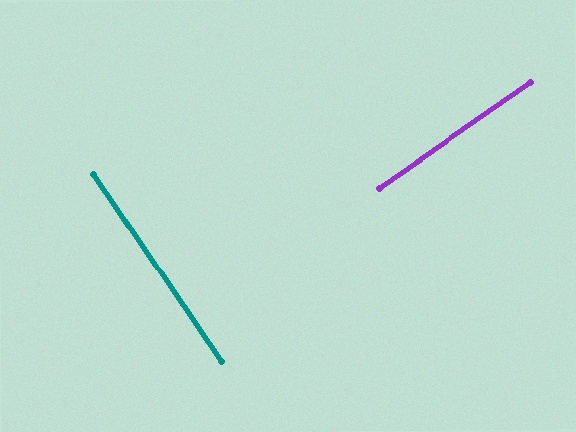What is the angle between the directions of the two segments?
Approximately 90 degrees.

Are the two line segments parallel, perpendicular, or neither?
Perpendicular — they meet at approximately 90°.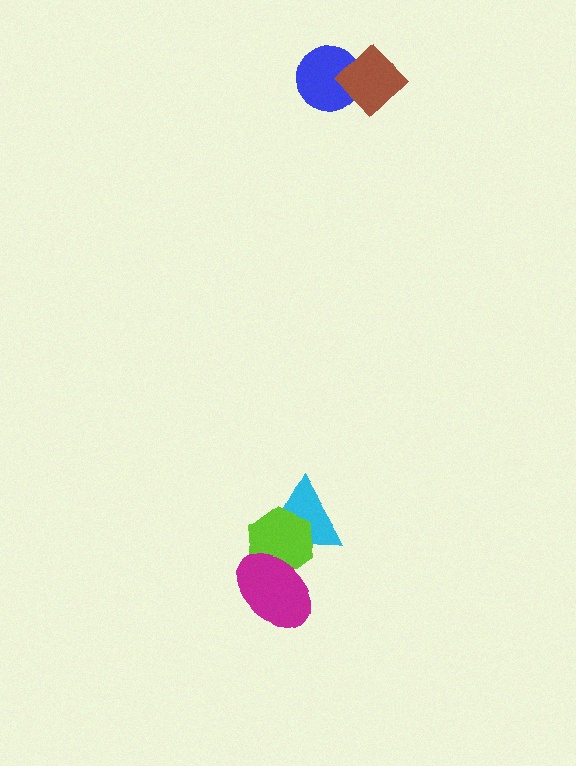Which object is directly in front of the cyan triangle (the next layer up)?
The lime hexagon is directly in front of the cyan triangle.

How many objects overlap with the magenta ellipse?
2 objects overlap with the magenta ellipse.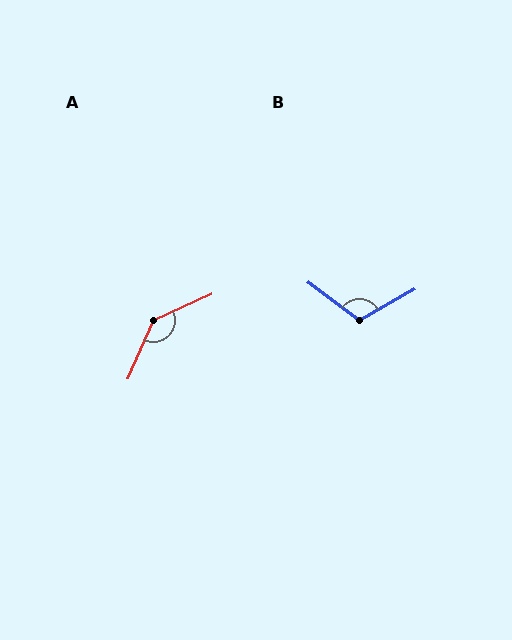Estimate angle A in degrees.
Approximately 138 degrees.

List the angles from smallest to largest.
B (114°), A (138°).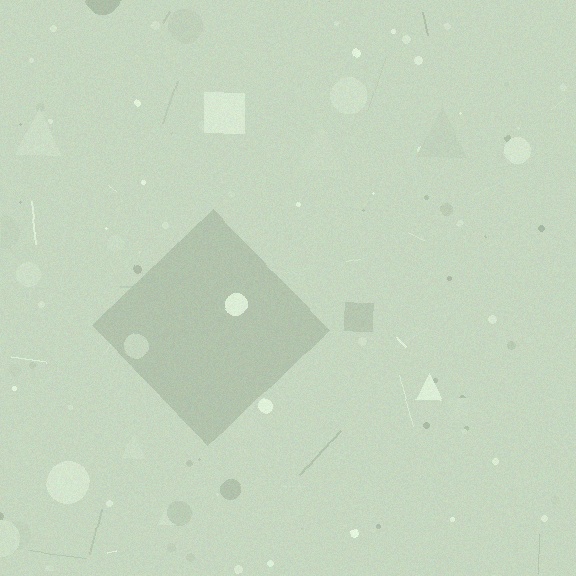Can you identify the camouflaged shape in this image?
The camouflaged shape is a diamond.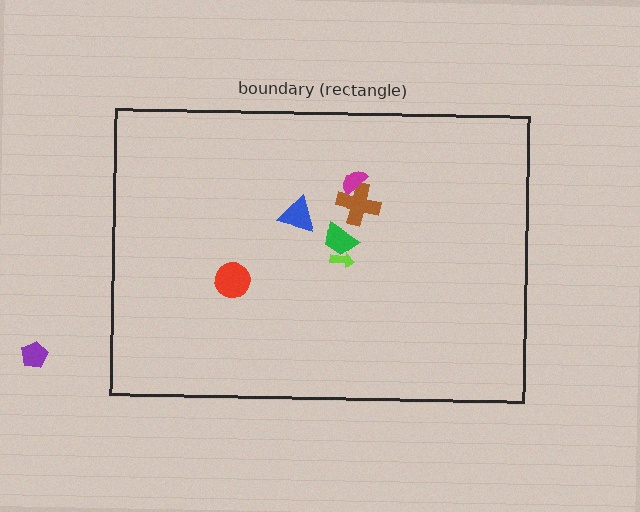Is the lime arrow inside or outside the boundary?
Inside.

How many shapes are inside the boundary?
6 inside, 1 outside.